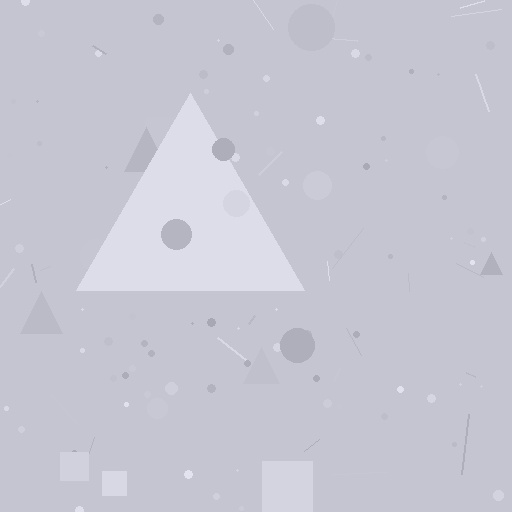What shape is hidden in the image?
A triangle is hidden in the image.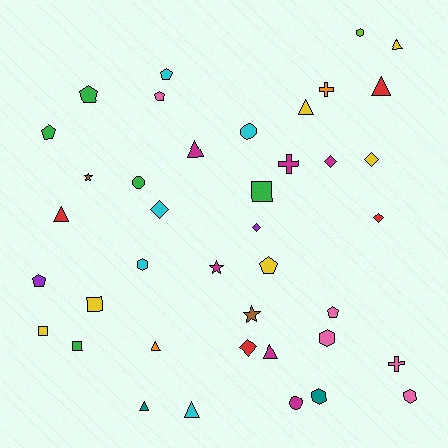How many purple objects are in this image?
There are 2 purple objects.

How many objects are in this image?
There are 40 objects.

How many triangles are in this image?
There are 9 triangles.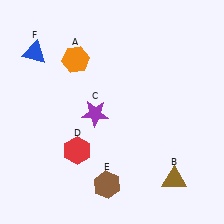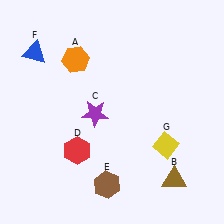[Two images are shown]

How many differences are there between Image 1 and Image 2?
There is 1 difference between the two images.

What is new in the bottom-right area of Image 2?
A yellow diamond (G) was added in the bottom-right area of Image 2.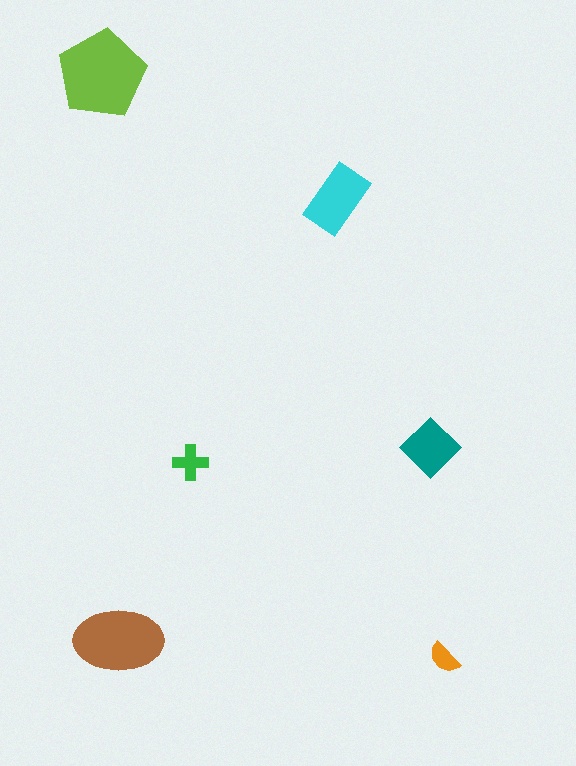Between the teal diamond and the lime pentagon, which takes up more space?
The lime pentagon.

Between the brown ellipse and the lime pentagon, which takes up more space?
The lime pentagon.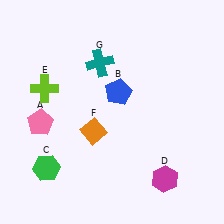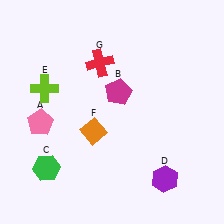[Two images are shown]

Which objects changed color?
B changed from blue to magenta. D changed from magenta to purple. G changed from teal to red.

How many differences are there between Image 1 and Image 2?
There are 3 differences between the two images.